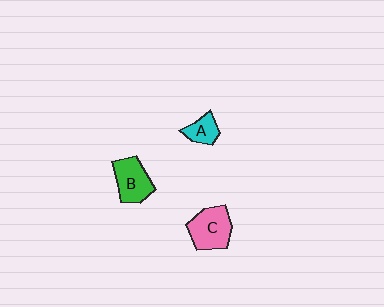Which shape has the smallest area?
Shape A (cyan).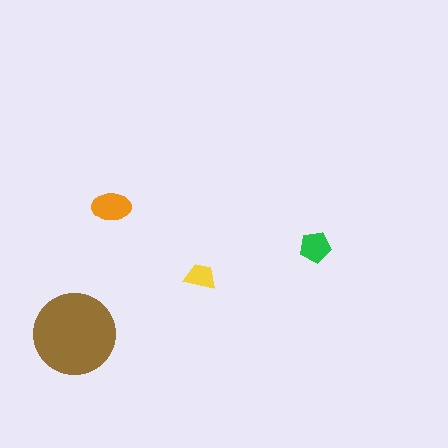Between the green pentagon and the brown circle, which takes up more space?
The brown circle.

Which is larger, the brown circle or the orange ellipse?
The brown circle.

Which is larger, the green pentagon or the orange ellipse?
The orange ellipse.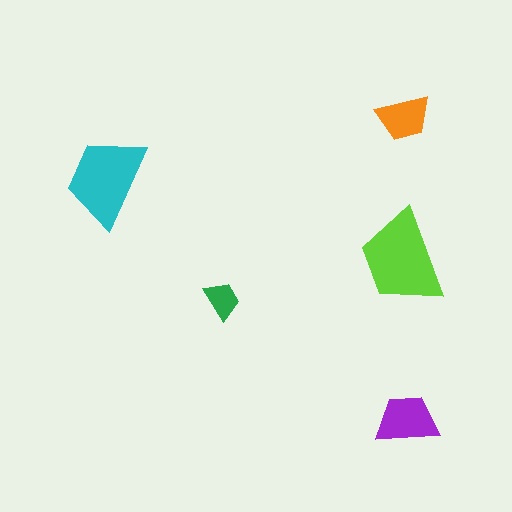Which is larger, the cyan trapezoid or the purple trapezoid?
The cyan one.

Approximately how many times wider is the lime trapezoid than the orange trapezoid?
About 2 times wider.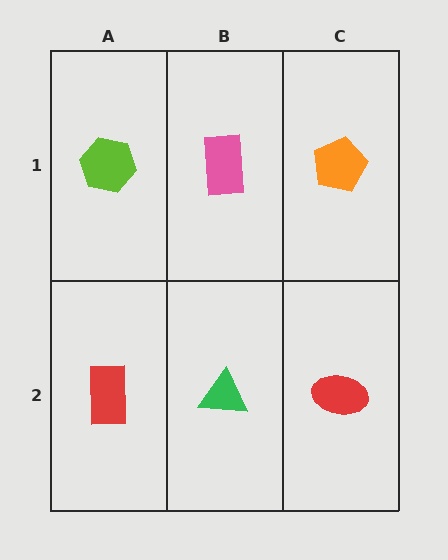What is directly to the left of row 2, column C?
A green triangle.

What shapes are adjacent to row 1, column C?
A red ellipse (row 2, column C), a pink rectangle (row 1, column B).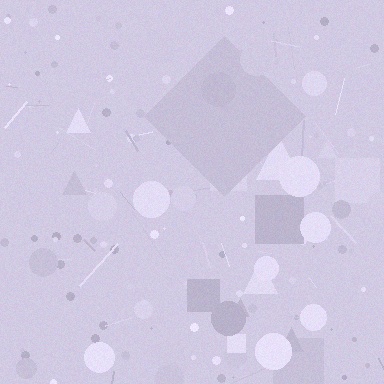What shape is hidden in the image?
A diamond is hidden in the image.